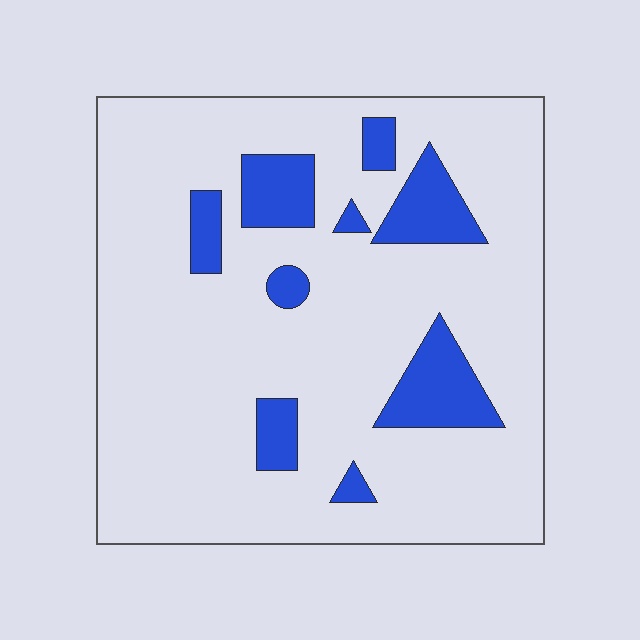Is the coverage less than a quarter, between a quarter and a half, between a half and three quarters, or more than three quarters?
Less than a quarter.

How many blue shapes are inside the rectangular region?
9.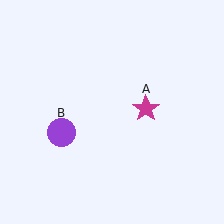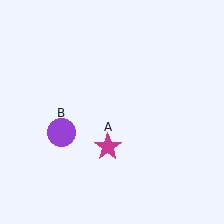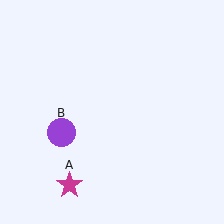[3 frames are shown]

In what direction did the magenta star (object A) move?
The magenta star (object A) moved down and to the left.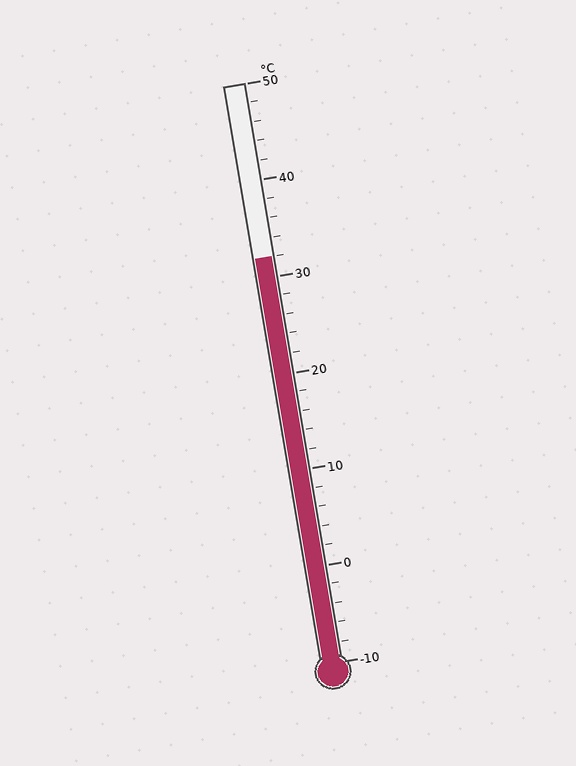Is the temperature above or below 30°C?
The temperature is above 30°C.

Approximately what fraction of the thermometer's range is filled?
The thermometer is filled to approximately 70% of its range.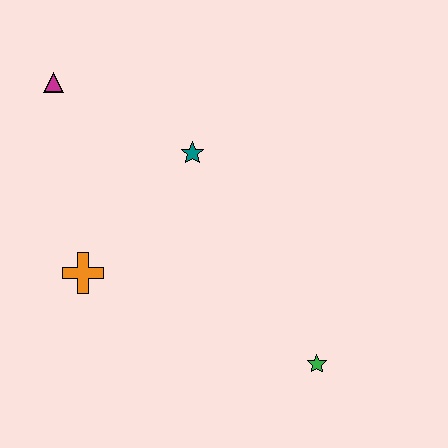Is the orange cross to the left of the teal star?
Yes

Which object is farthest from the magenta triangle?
The green star is farthest from the magenta triangle.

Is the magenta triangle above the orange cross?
Yes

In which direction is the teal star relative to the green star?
The teal star is above the green star.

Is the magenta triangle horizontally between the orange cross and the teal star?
No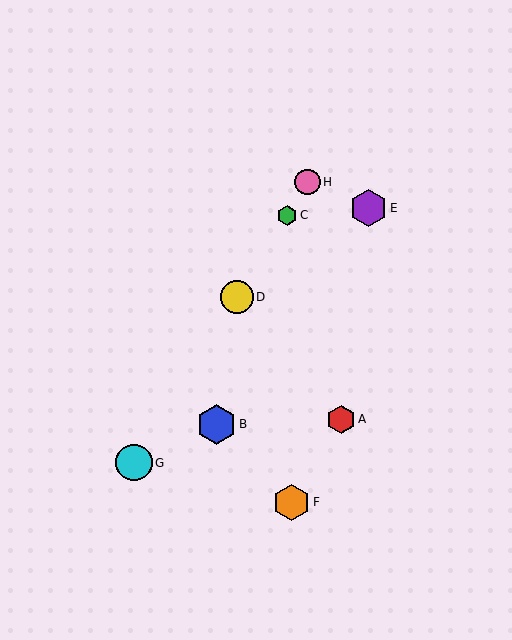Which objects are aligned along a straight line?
Objects C, D, G, H are aligned along a straight line.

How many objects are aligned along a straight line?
4 objects (C, D, G, H) are aligned along a straight line.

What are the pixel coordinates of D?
Object D is at (237, 297).